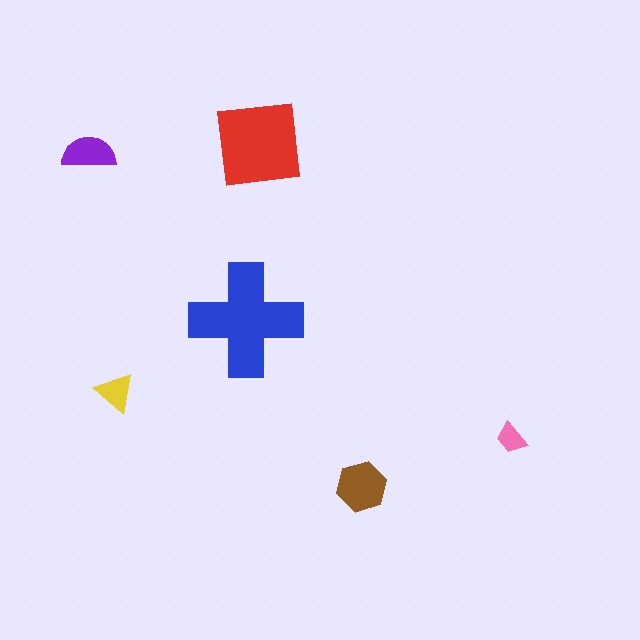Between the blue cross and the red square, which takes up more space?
The blue cross.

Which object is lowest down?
The brown hexagon is bottommost.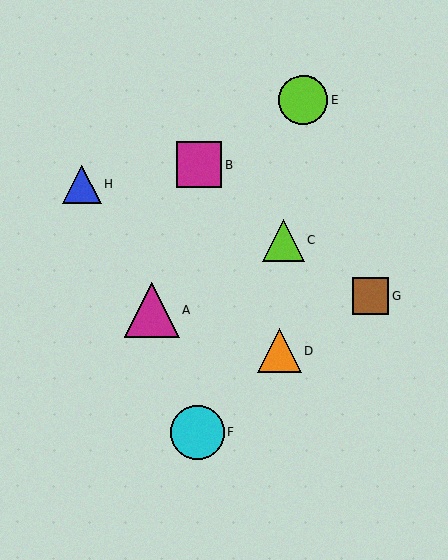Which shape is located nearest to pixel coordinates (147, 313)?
The magenta triangle (labeled A) at (152, 310) is nearest to that location.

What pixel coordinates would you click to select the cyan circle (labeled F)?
Click at (197, 432) to select the cyan circle F.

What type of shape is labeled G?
Shape G is a brown square.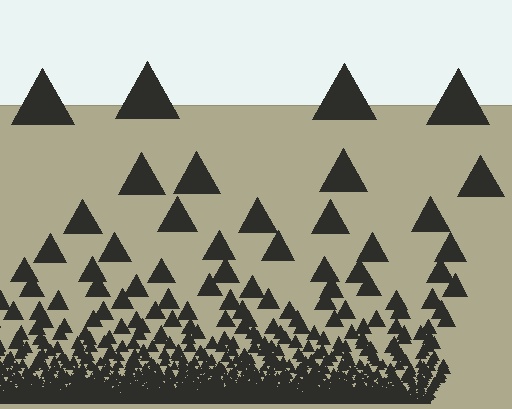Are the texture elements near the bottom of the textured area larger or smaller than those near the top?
Smaller. The gradient is inverted — elements near the bottom are smaller and denser.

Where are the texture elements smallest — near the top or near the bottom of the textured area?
Near the bottom.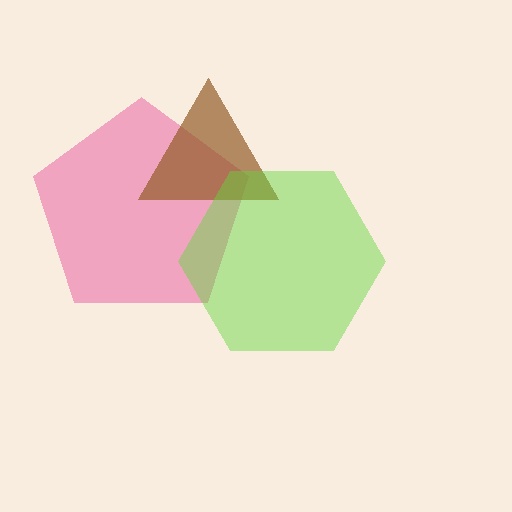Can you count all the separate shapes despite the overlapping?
Yes, there are 3 separate shapes.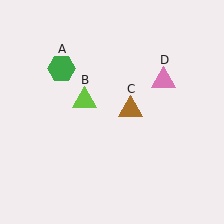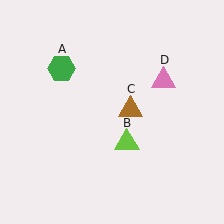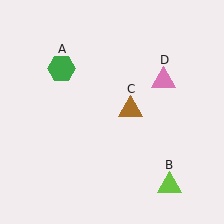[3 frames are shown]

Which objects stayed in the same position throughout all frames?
Green hexagon (object A) and brown triangle (object C) and pink triangle (object D) remained stationary.